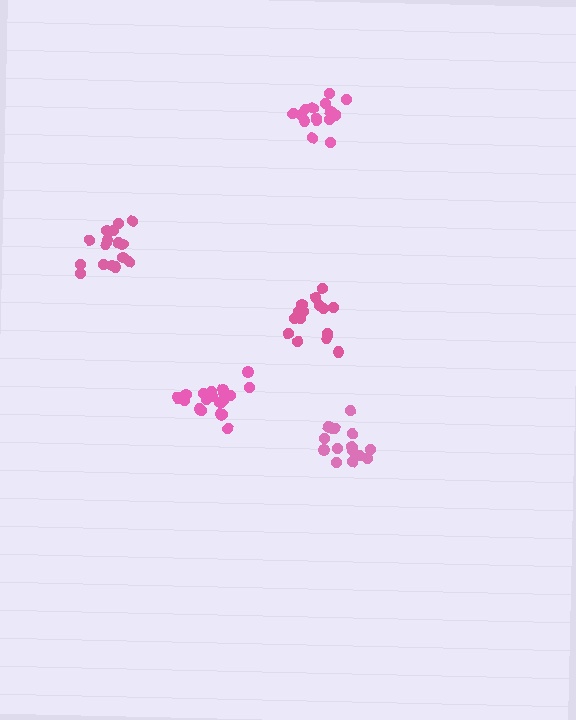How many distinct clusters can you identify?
There are 5 distinct clusters.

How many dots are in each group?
Group 1: 15 dots, Group 2: 19 dots, Group 3: 16 dots, Group 4: 16 dots, Group 5: 15 dots (81 total).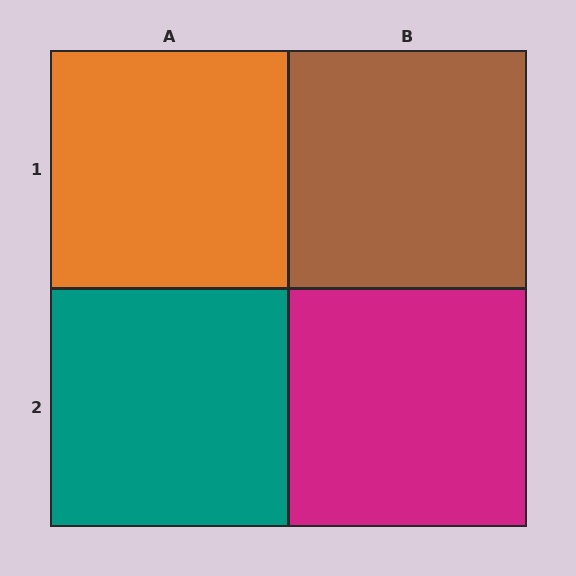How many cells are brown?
1 cell is brown.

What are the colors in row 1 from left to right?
Orange, brown.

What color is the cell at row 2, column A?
Teal.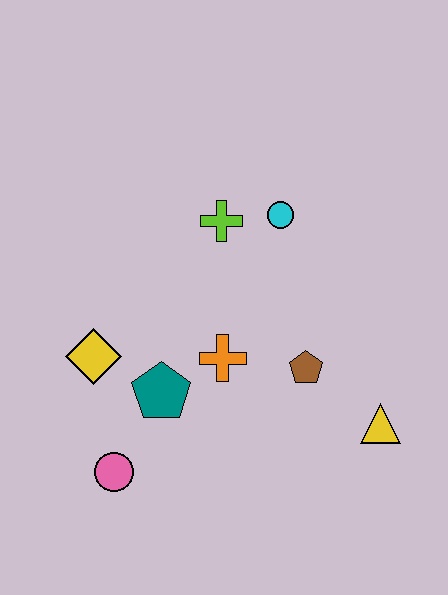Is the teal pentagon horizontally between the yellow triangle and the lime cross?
No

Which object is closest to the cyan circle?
The lime cross is closest to the cyan circle.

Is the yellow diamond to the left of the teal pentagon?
Yes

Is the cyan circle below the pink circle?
No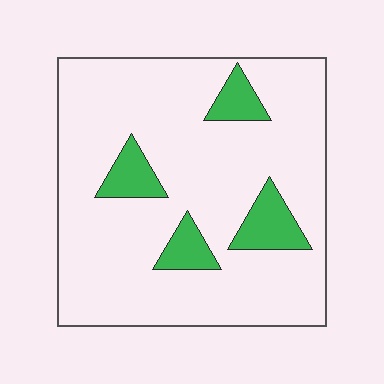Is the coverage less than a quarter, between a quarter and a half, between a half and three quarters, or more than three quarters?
Less than a quarter.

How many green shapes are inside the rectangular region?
4.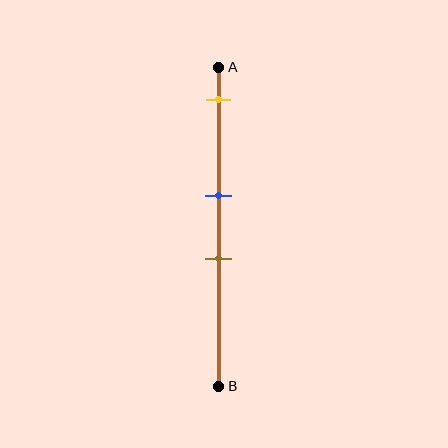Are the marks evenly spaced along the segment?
No, the marks are not evenly spaced.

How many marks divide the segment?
There are 3 marks dividing the segment.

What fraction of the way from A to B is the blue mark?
The blue mark is approximately 40% (0.4) of the way from A to B.